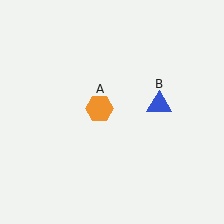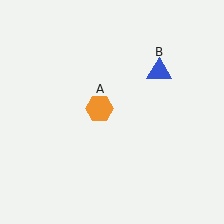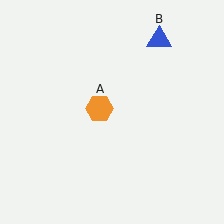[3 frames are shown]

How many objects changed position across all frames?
1 object changed position: blue triangle (object B).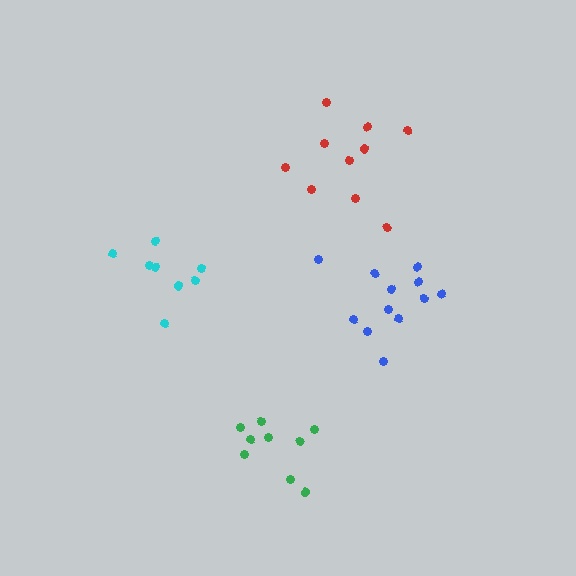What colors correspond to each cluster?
The clusters are colored: red, cyan, blue, green.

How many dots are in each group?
Group 1: 10 dots, Group 2: 8 dots, Group 3: 12 dots, Group 4: 9 dots (39 total).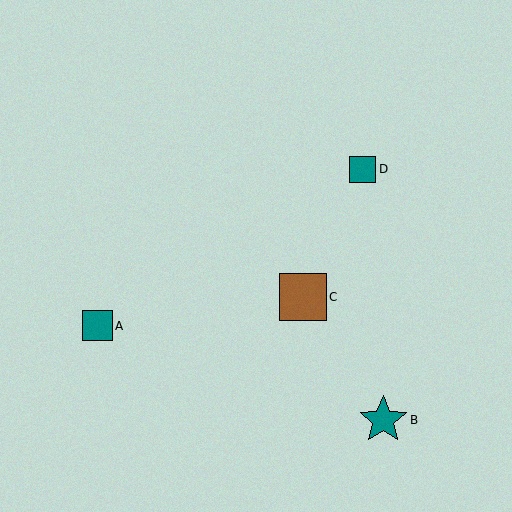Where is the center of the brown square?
The center of the brown square is at (303, 297).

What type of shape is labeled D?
Shape D is a teal square.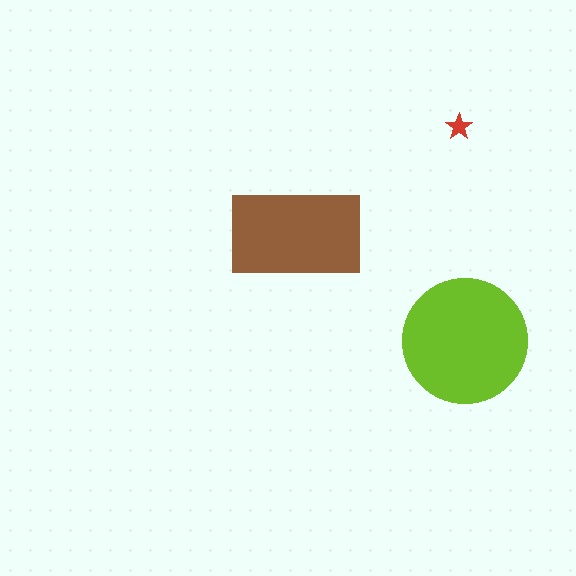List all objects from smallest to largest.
The red star, the brown rectangle, the lime circle.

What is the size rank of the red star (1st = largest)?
3rd.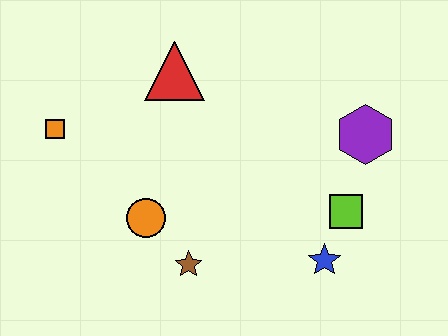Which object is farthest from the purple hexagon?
The orange square is farthest from the purple hexagon.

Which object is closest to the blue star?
The lime square is closest to the blue star.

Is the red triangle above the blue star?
Yes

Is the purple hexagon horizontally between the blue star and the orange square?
No